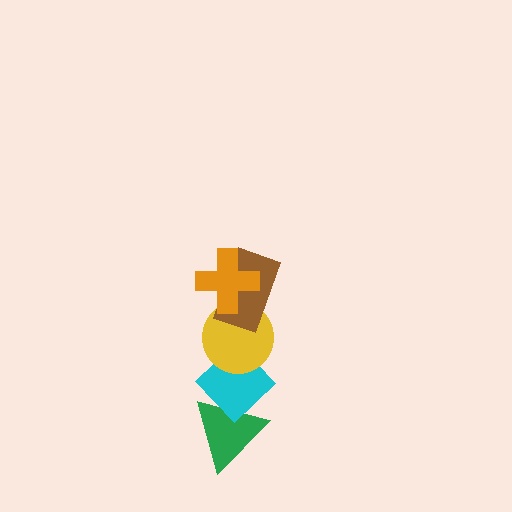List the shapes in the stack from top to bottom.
From top to bottom: the orange cross, the brown rectangle, the yellow circle, the cyan diamond, the green triangle.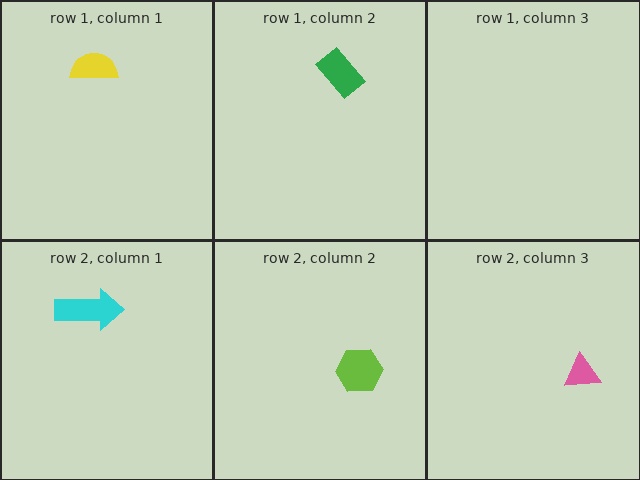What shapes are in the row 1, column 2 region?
The green rectangle.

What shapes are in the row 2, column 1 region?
The cyan arrow.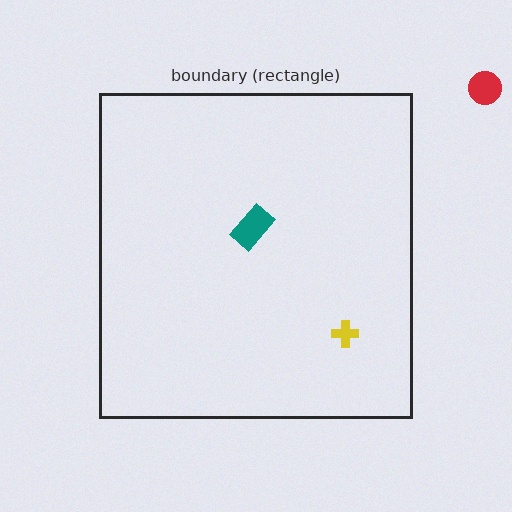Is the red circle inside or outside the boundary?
Outside.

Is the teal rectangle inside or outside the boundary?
Inside.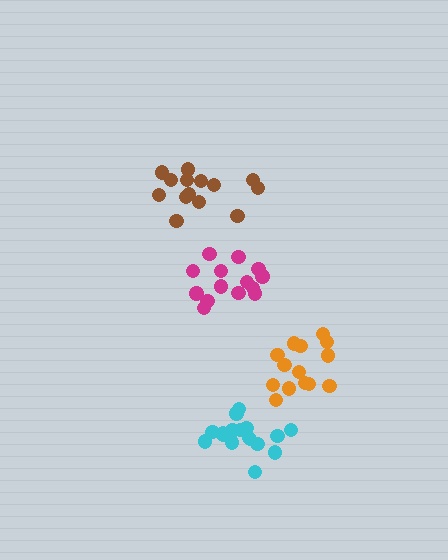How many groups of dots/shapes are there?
There are 4 groups.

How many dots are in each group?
Group 1: 17 dots, Group 2: 14 dots, Group 3: 14 dots, Group 4: 14 dots (59 total).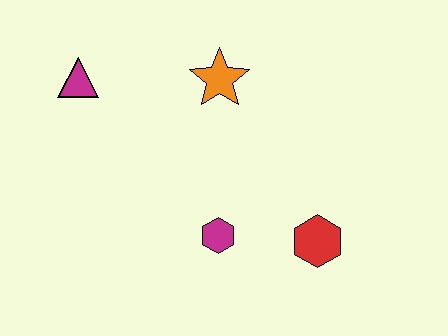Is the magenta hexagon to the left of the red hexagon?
Yes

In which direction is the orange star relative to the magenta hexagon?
The orange star is above the magenta hexagon.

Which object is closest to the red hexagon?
The magenta hexagon is closest to the red hexagon.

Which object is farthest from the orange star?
The red hexagon is farthest from the orange star.